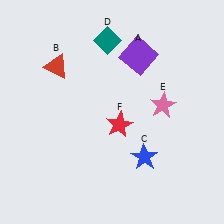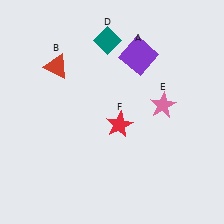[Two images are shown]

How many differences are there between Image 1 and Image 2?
There is 1 difference between the two images.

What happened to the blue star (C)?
The blue star (C) was removed in Image 2. It was in the bottom-right area of Image 1.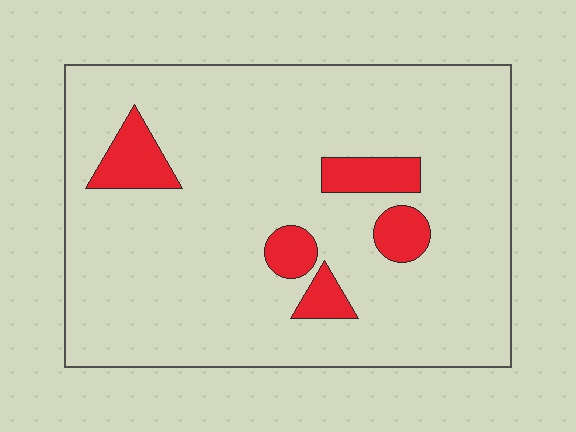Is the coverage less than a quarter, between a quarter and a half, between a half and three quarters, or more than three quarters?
Less than a quarter.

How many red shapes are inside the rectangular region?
5.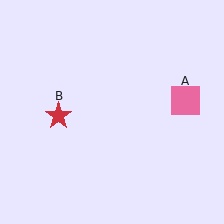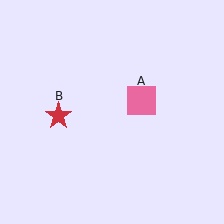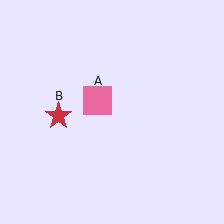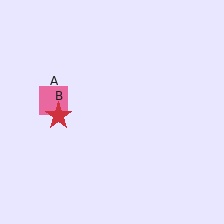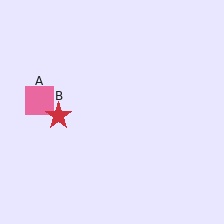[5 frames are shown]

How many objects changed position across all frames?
1 object changed position: pink square (object A).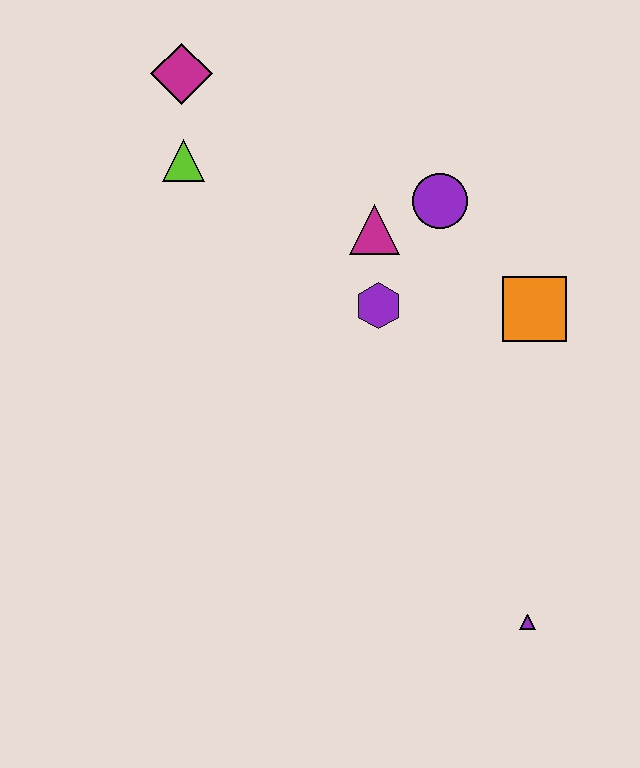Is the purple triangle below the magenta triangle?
Yes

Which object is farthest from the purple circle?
The purple triangle is farthest from the purple circle.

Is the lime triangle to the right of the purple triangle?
No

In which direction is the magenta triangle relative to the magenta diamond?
The magenta triangle is to the right of the magenta diamond.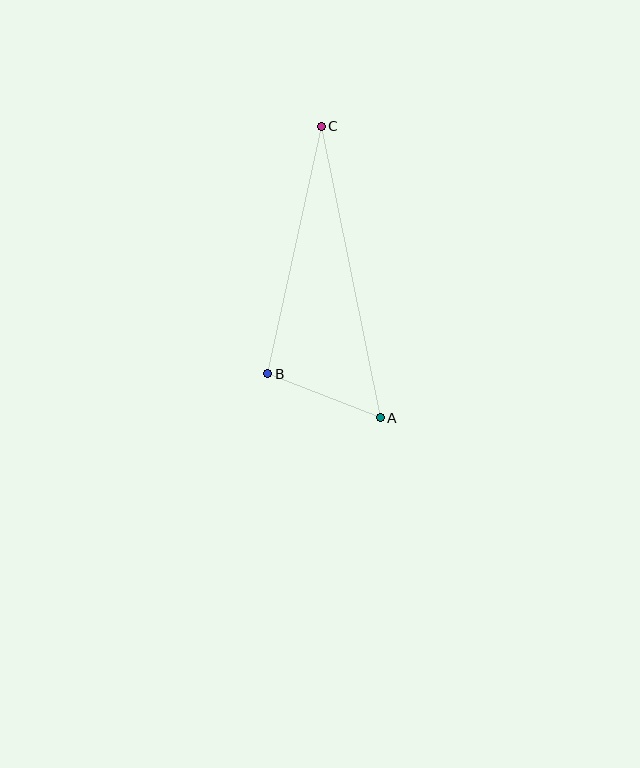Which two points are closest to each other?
Points A and B are closest to each other.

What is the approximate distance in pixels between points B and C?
The distance between B and C is approximately 253 pixels.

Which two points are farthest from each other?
Points A and C are farthest from each other.